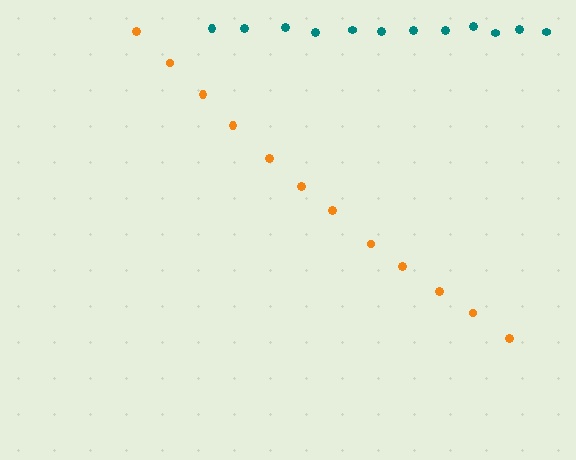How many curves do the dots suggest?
There are 2 distinct paths.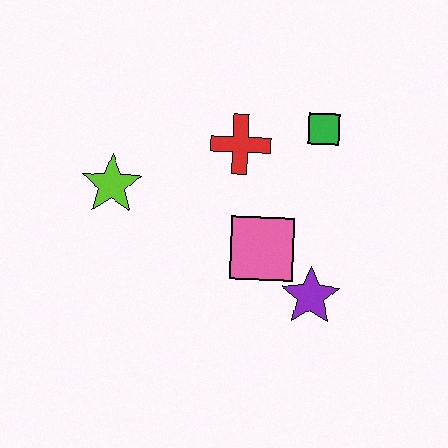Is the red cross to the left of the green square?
Yes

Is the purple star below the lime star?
Yes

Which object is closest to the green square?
The red cross is closest to the green square.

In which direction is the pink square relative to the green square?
The pink square is below the green square.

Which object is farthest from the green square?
The lime star is farthest from the green square.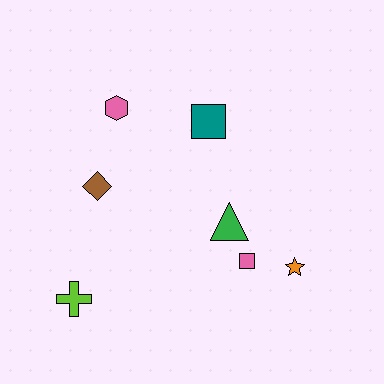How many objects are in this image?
There are 7 objects.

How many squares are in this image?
There are 2 squares.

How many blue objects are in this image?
There are no blue objects.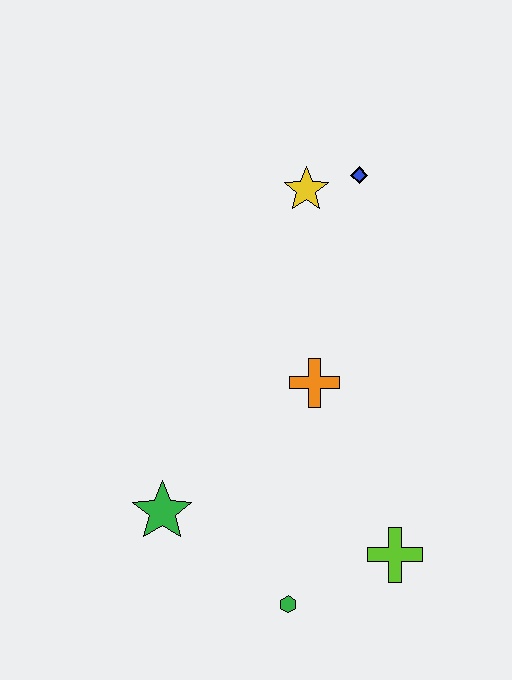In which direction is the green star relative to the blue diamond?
The green star is below the blue diamond.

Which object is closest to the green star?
The green hexagon is closest to the green star.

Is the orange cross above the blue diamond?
No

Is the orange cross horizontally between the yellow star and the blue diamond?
Yes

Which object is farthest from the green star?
The blue diamond is farthest from the green star.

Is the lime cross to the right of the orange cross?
Yes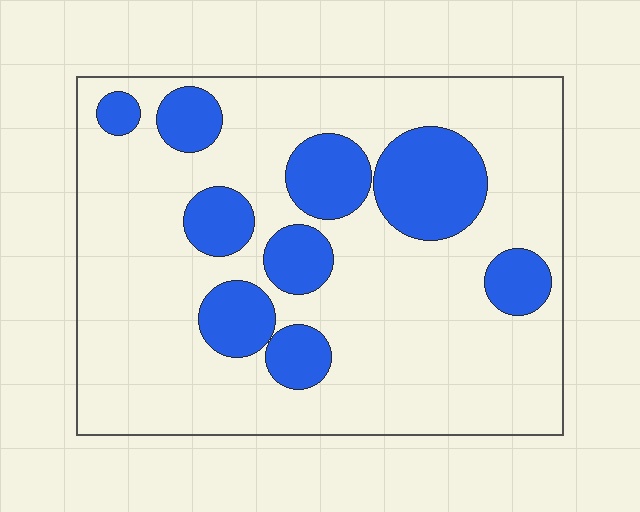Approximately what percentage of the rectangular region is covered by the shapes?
Approximately 25%.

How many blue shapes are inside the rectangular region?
9.